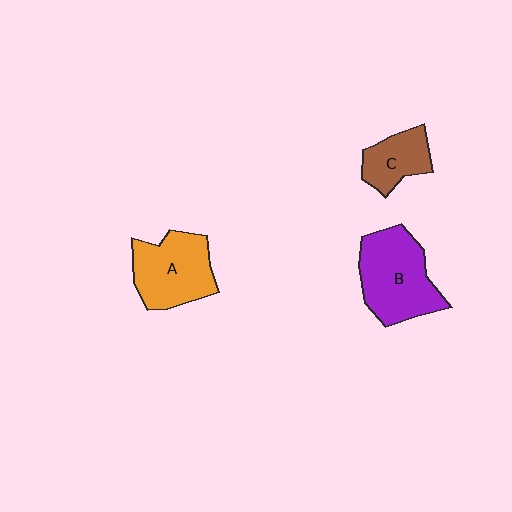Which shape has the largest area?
Shape B (purple).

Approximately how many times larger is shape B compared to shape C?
Approximately 1.9 times.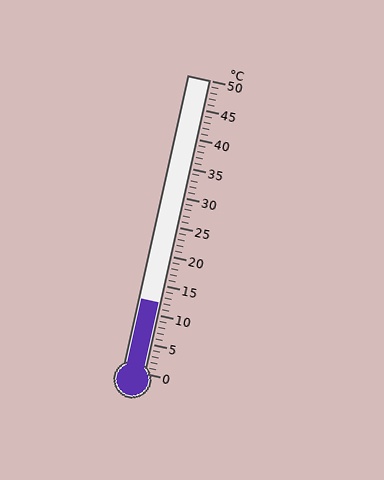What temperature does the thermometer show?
The thermometer shows approximately 12°C.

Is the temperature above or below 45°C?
The temperature is below 45°C.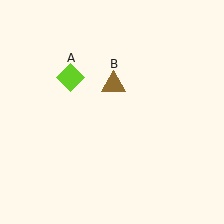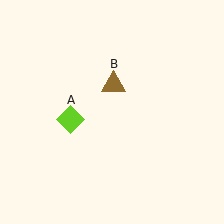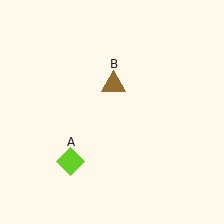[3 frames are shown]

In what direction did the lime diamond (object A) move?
The lime diamond (object A) moved down.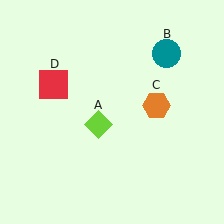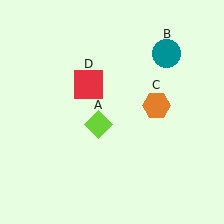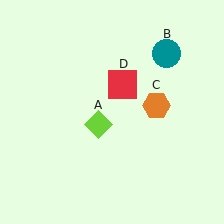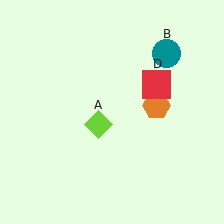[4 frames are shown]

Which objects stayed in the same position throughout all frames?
Lime diamond (object A) and teal circle (object B) and orange hexagon (object C) remained stationary.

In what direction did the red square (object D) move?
The red square (object D) moved right.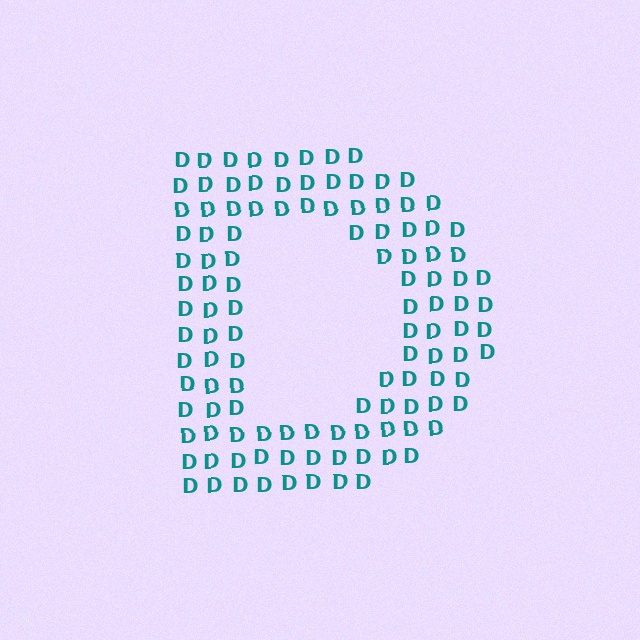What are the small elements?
The small elements are letter D's.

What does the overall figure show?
The overall figure shows the letter D.